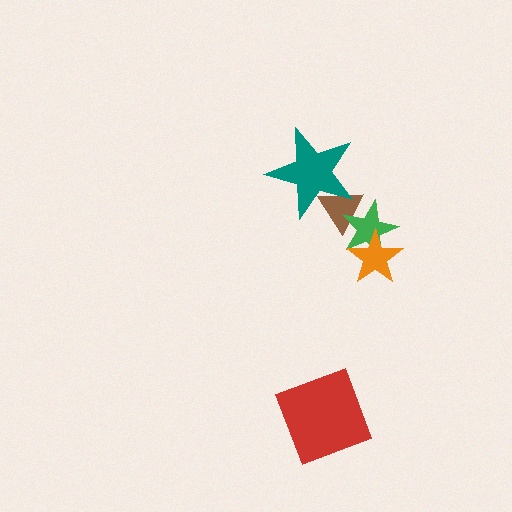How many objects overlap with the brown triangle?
2 objects overlap with the brown triangle.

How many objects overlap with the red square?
0 objects overlap with the red square.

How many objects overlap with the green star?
2 objects overlap with the green star.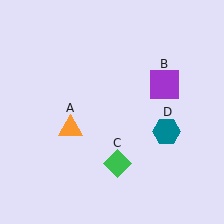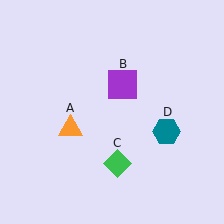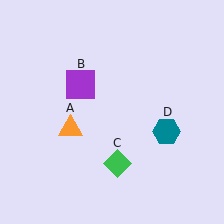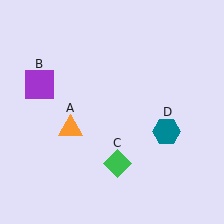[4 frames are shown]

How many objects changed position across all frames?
1 object changed position: purple square (object B).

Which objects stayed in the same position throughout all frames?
Orange triangle (object A) and green diamond (object C) and teal hexagon (object D) remained stationary.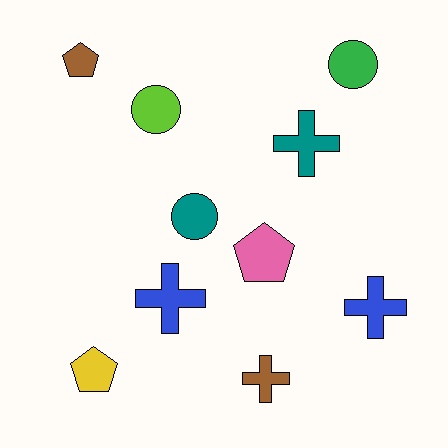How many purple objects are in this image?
There are no purple objects.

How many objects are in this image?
There are 10 objects.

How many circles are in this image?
There are 3 circles.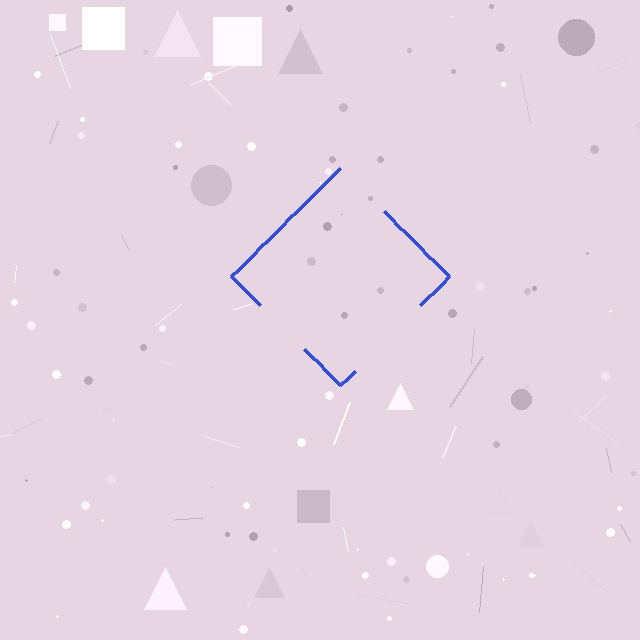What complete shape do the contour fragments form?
The contour fragments form a diamond.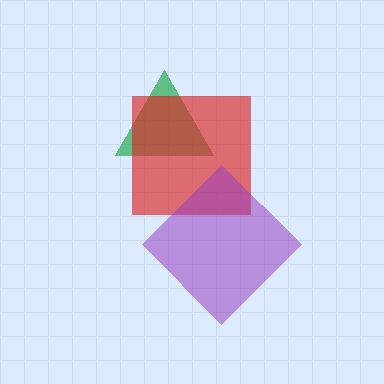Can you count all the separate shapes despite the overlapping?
Yes, there are 3 separate shapes.